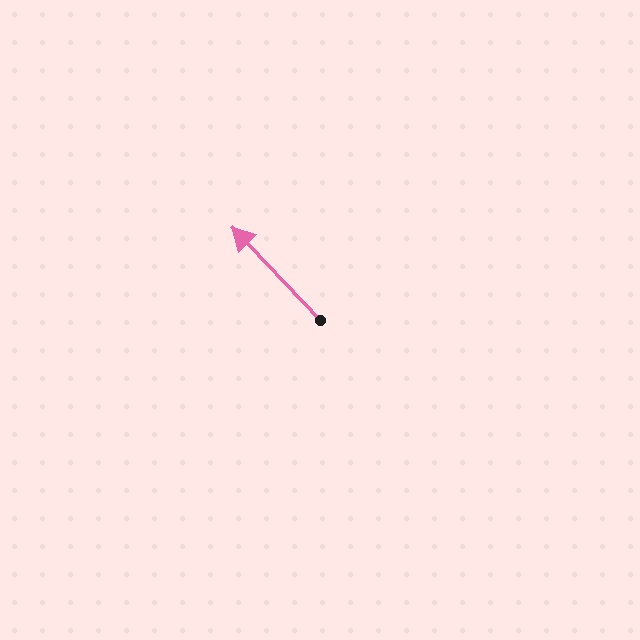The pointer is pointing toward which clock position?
Roughly 11 o'clock.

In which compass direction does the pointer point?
Northwest.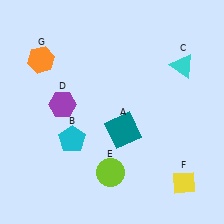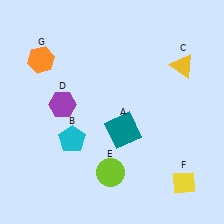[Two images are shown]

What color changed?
The triangle (C) changed from cyan in Image 1 to yellow in Image 2.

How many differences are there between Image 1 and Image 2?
There is 1 difference between the two images.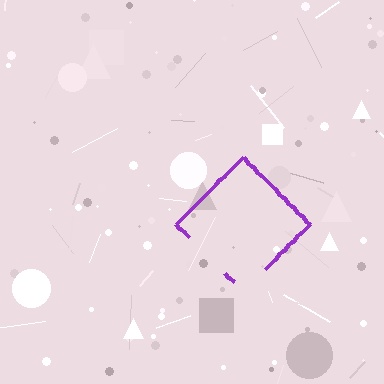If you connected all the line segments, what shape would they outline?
They would outline a diamond.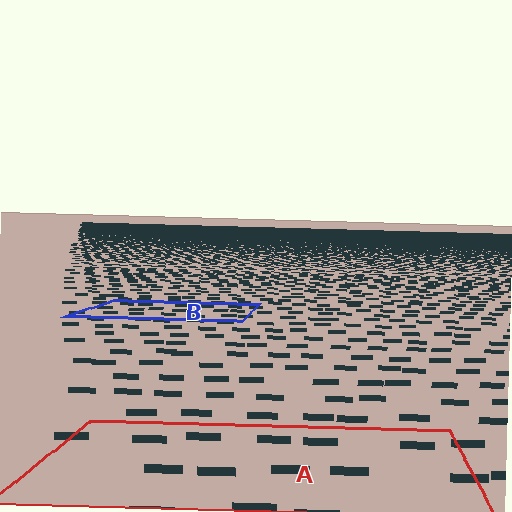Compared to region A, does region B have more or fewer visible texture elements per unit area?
Region B has more texture elements per unit area — they are packed more densely because it is farther away.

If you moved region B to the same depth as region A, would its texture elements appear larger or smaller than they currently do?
They would appear larger. At a closer depth, the same texture elements are projected at a bigger on-screen size.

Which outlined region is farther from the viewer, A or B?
Region B is farther from the viewer — the texture elements inside it appear smaller and more densely packed.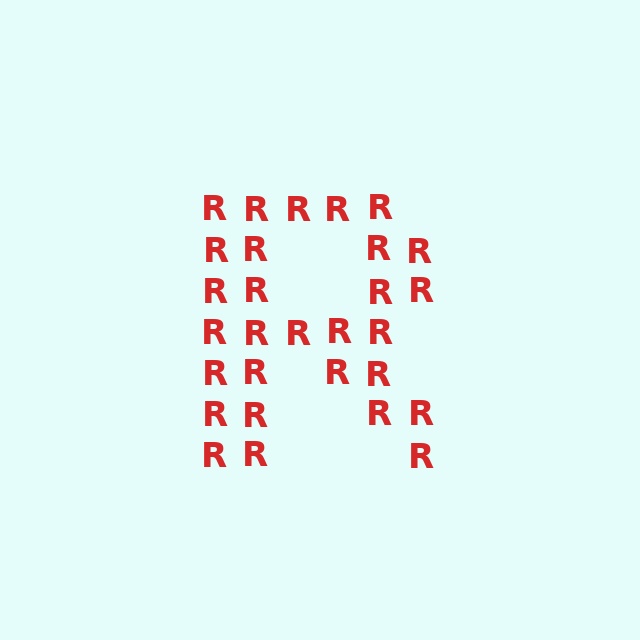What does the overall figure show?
The overall figure shows the letter R.